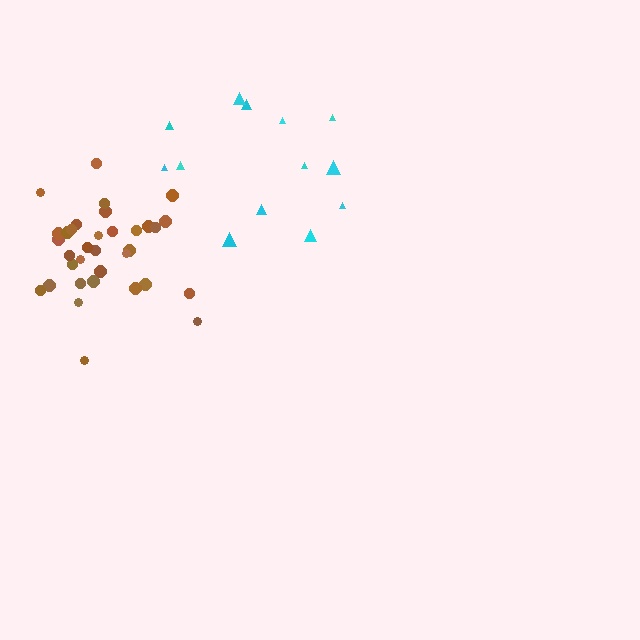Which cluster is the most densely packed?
Brown.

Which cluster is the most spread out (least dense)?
Cyan.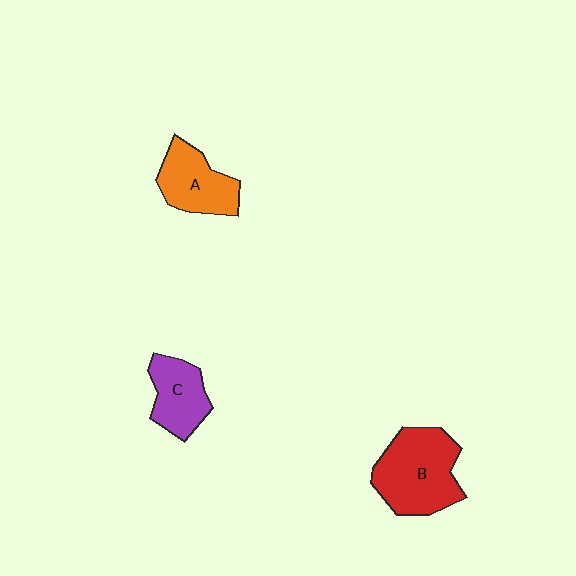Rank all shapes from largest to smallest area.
From largest to smallest: B (red), A (orange), C (purple).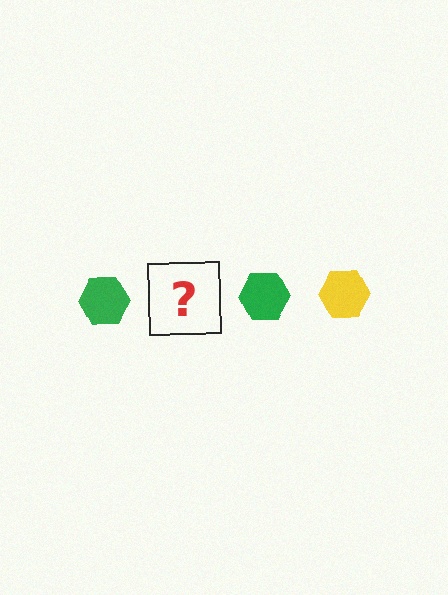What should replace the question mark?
The question mark should be replaced with a yellow hexagon.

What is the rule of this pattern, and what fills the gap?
The rule is that the pattern cycles through green, yellow hexagons. The gap should be filled with a yellow hexagon.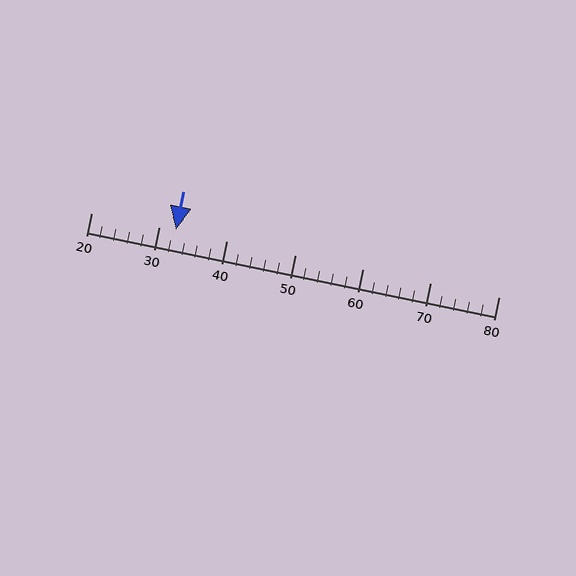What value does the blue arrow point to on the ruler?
The blue arrow points to approximately 32.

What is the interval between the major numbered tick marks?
The major tick marks are spaced 10 units apart.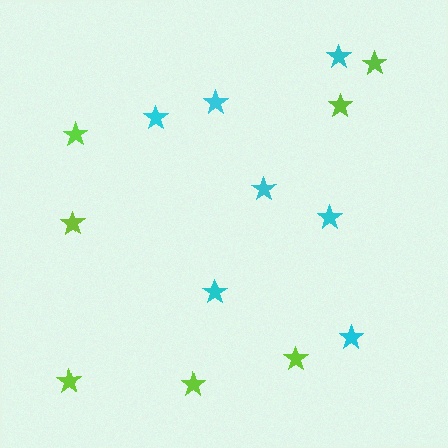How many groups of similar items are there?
There are 2 groups: one group of lime stars (7) and one group of cyan stars (7).